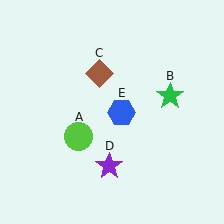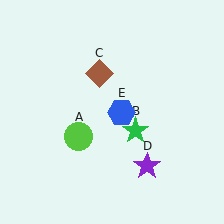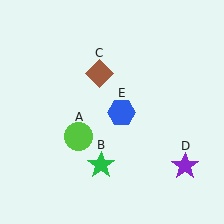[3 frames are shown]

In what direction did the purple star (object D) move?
The purple star (object D) moved right.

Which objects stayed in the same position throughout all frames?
Lime circle (object A) and brown diamond (object C) and blue hexagon (object E) remained stationary.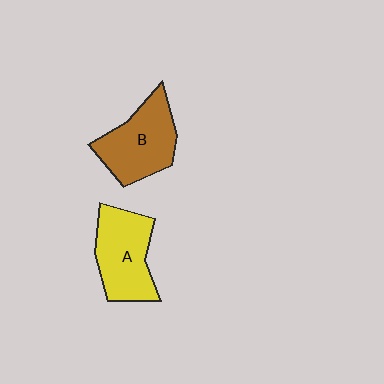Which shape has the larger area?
Shape B (brown).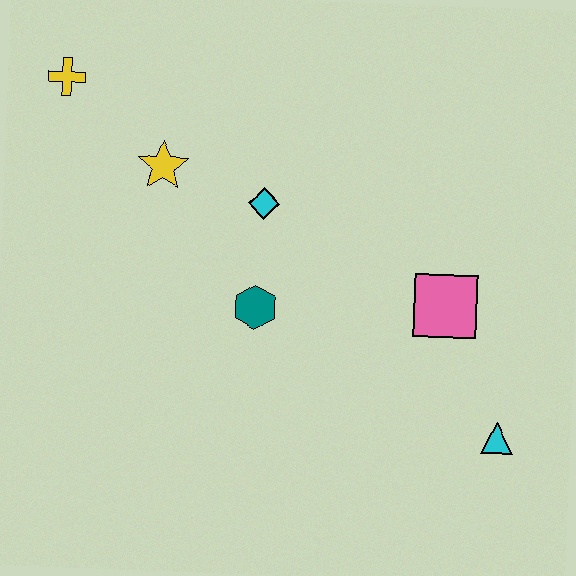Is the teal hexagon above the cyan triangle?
Yes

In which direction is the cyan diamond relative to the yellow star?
The cyan diamond is to the right of the yellow star.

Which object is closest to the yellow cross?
The yellow star is closest to the yellow cross.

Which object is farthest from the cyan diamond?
The cyan triangle is farthest from the cyan diamond.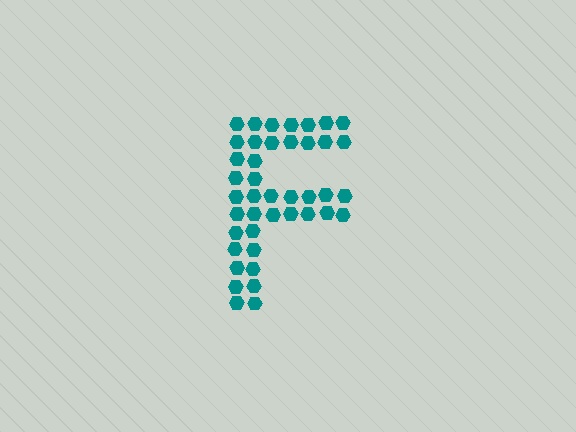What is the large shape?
The large shape is the letter F.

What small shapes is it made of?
It is made of small hexagons.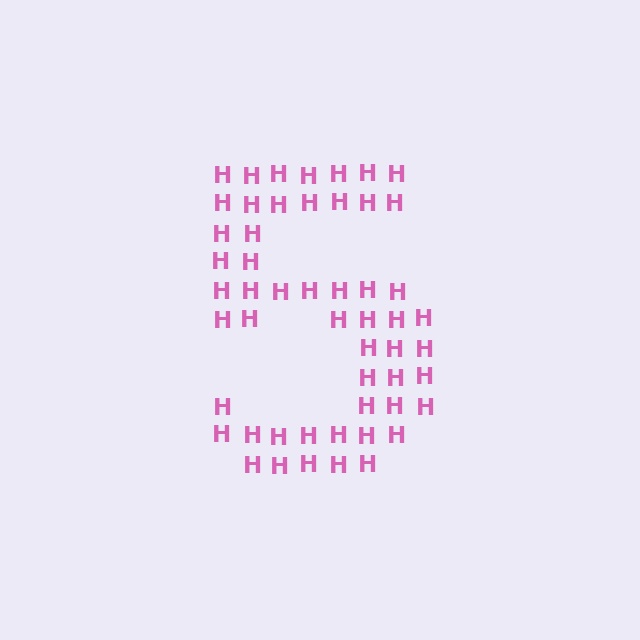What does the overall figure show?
The overall figure shows the digit 5.